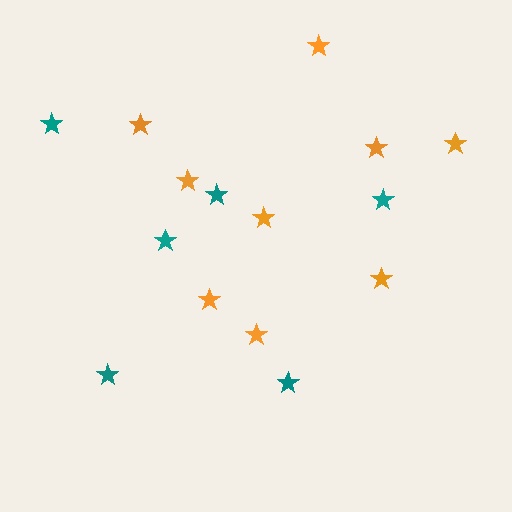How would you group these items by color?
There are 2 groups: one group of teal stars (6) and one group of orange stars (9).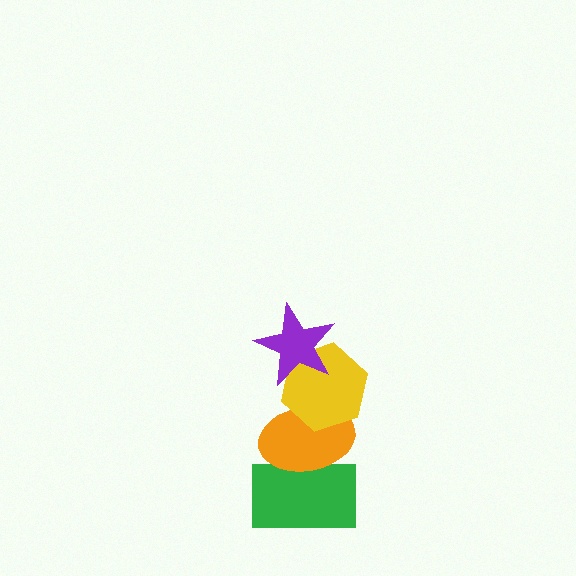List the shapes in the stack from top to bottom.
From top to bottom: the purple star, the yellow hexagon, the orange ellipse, the green rectangle.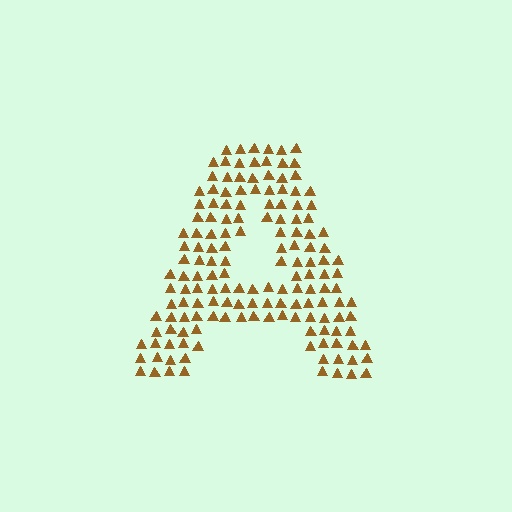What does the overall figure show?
The overall figure shows the letter A.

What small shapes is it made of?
It is made of small triangles.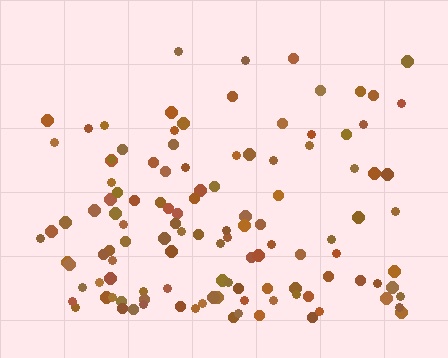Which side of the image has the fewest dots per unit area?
The top.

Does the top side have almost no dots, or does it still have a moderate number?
Still a moderate number, just noticeably fewer than the bottom.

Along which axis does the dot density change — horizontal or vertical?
Vertical.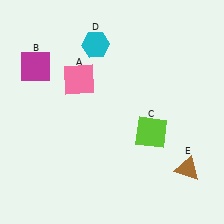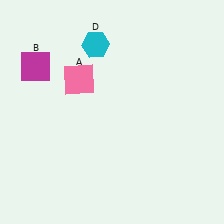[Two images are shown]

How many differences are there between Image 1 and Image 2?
There are 2 differences between the two images.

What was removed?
The lime square (C), the brown triangle (E) were removed in Image 2.